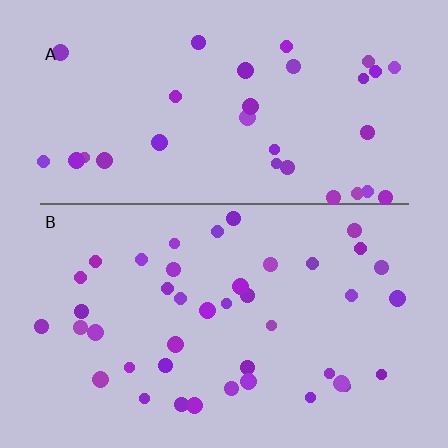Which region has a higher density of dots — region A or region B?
B (the bottom).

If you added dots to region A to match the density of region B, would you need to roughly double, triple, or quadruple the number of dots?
Approximately double.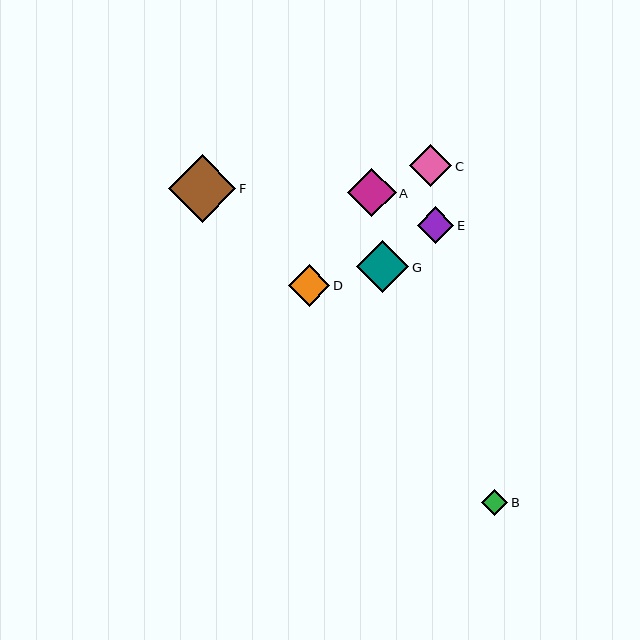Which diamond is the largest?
Diamond F is the largest with a size of approximately 68 pixels.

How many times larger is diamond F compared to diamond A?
Diamond F is approximately 1.4 times the size of diamond A.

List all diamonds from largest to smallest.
From largest to smallest: F, G, A, C, D, E, B.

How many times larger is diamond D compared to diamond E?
Diamond D is approximately 1.1 times the size of diamond E.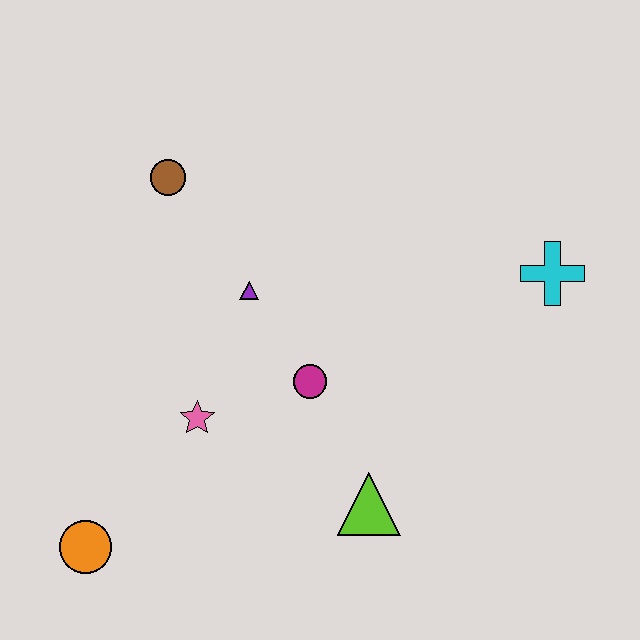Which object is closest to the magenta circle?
The purple triangle is closest to the magenta circle.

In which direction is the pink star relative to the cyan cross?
The pink star is to the left of the cyan cross.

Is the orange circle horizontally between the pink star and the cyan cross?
No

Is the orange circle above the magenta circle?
No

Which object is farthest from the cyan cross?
The orange circle is farthest from the cyan cross.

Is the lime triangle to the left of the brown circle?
No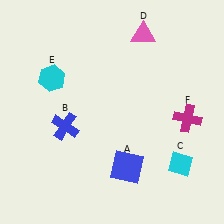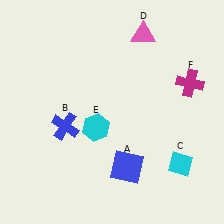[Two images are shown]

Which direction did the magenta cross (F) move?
The magenta cross (F) moved up.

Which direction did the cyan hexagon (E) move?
The cyan hexagon (E) moved down.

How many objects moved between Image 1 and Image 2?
2 objects moved between the two images.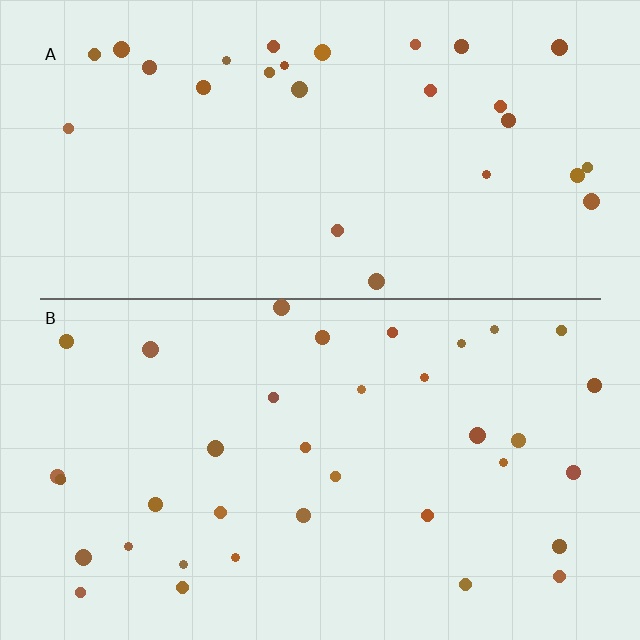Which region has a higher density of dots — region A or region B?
B (the bottom).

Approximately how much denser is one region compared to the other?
Approximately 1.3× — region B over region A.